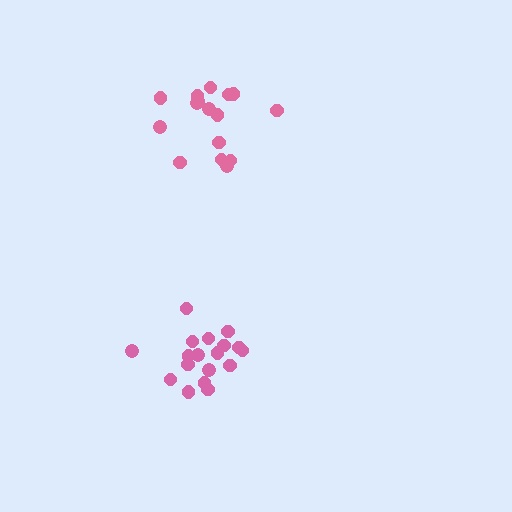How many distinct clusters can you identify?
There are 2 distinct clusters.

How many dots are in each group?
Group 1: 18 dots, Group 2: 17 dots (35 total).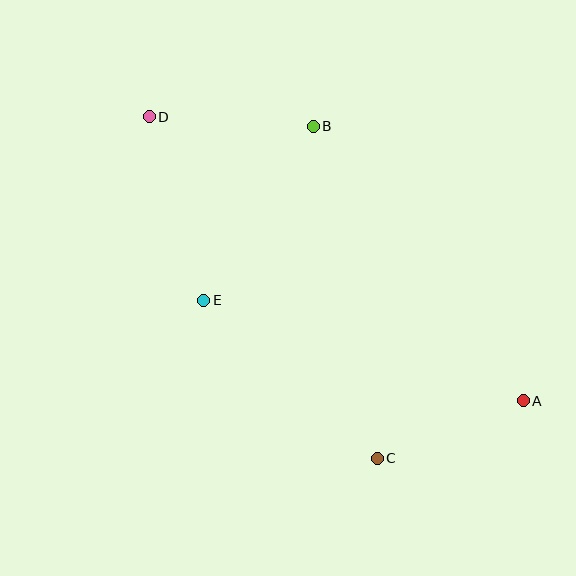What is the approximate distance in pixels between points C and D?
The distance between C and D is approximately 411 pixels.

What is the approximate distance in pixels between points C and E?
The distance between C and E is approximately 235 pixels.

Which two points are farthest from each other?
Points A and D are farthest from each other.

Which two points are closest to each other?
Points A and C are closest to each other.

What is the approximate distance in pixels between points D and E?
The distance between D and E is approximately 192 pixels.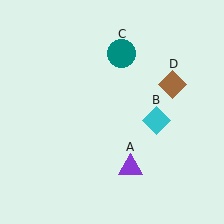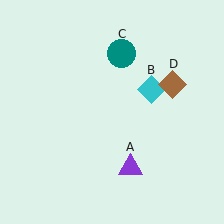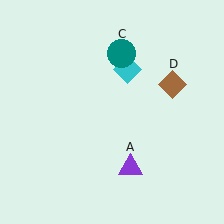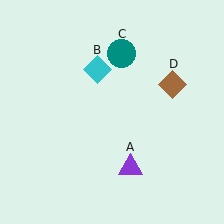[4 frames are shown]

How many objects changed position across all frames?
1 object changed position: cyan diamond (object B).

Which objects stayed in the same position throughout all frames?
Purple triangle (object A) and teal circle (object C) and brown diamond (object D) remained stationary.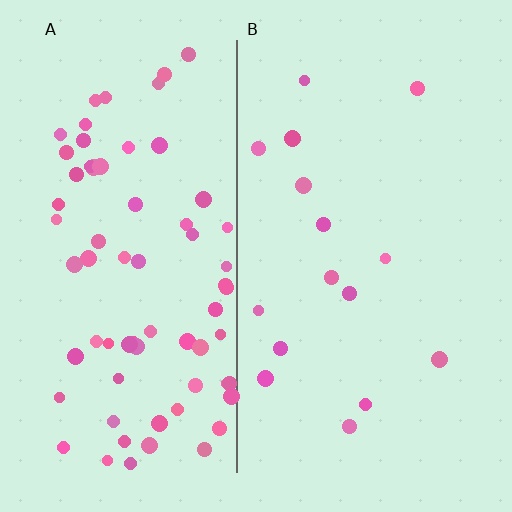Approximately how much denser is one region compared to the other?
Approximately 4.6× — region A over region B.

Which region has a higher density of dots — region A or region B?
A (the left).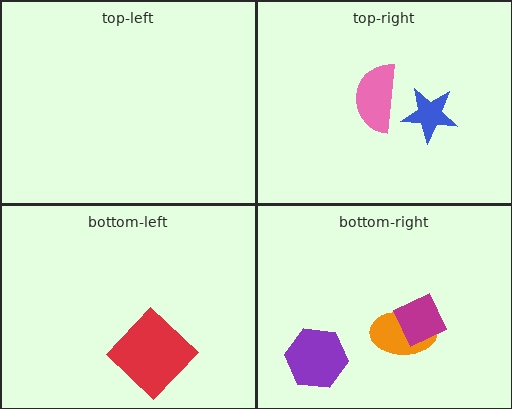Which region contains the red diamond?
The bottom-left region.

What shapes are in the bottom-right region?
The orange ellipse, the purple hexagon, the magenta diamond.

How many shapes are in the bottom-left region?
1.